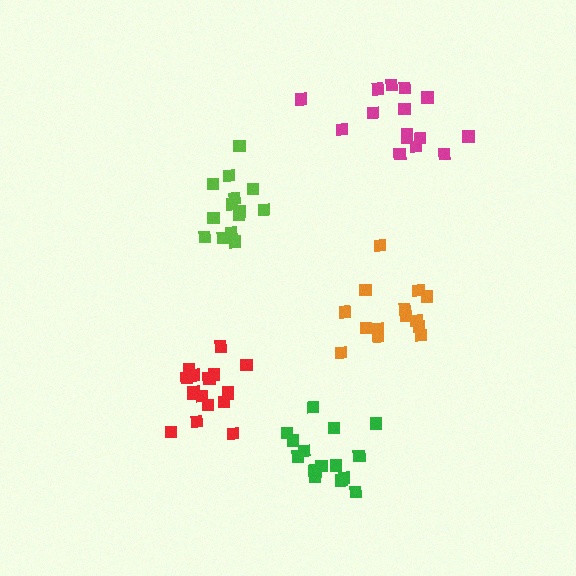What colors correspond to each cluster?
The clusters are colored: red, lime, magenta, green, orange.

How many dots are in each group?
Group 1: 18 dots, Group 2: 14 dots, Group 3: 15 dots, Group 4: 16 dots, Group 5: 14 dots (77 total).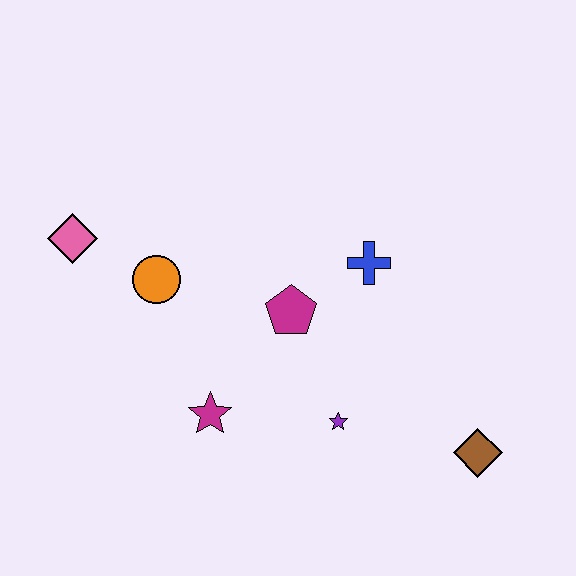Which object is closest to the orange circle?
The pink diamond is closest to the orange circle.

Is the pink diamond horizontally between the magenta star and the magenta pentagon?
No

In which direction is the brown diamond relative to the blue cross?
The brown diamond is below the blue cross.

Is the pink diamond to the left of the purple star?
Yes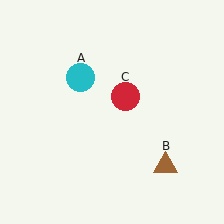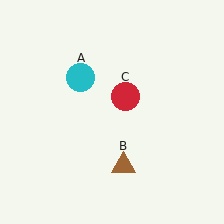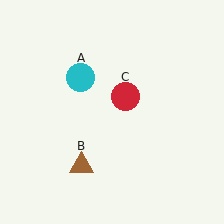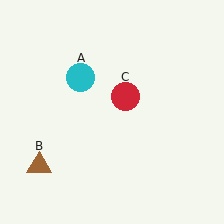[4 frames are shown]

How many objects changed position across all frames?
1 object changed position: brown triangle (object B).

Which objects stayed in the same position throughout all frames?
Cyan circle (object A) and red circle (object C) remained stationary.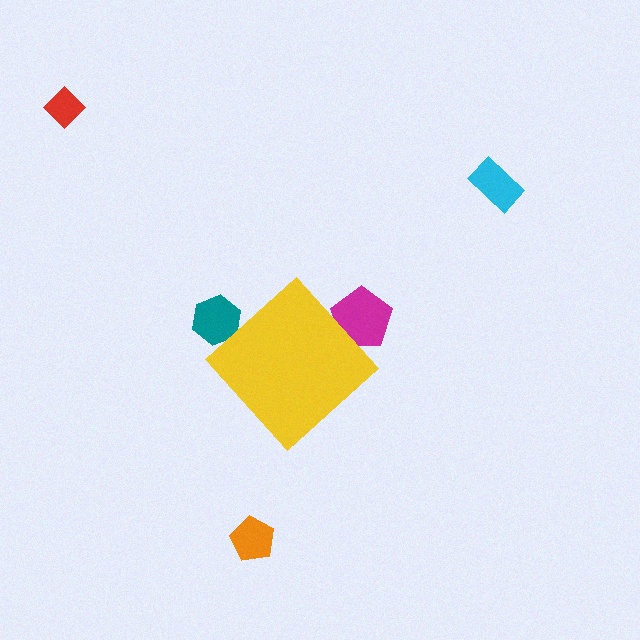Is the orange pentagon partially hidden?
No, the orange pentagon is fully visible.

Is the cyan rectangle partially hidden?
No, the cyan rectangle is fully visible.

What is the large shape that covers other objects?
A yellow diamond.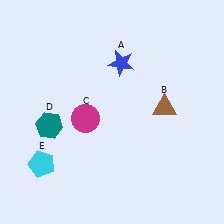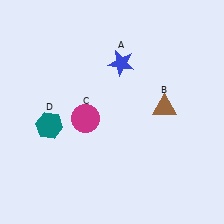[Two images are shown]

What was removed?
The cyan pentagon (E) was removed in Image 2.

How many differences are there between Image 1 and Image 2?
There is 1 difference between the two images.